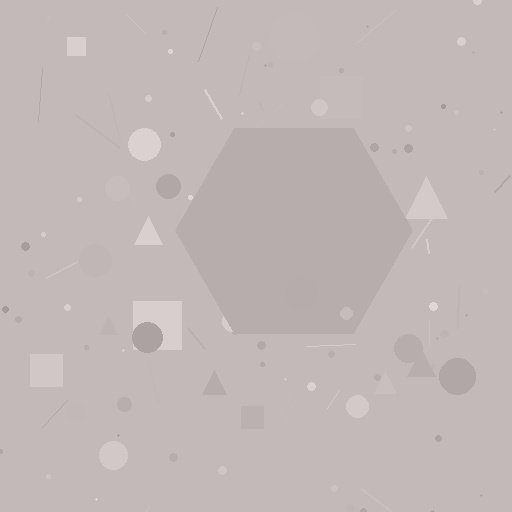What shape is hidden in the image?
A hexagon is hidden in the image.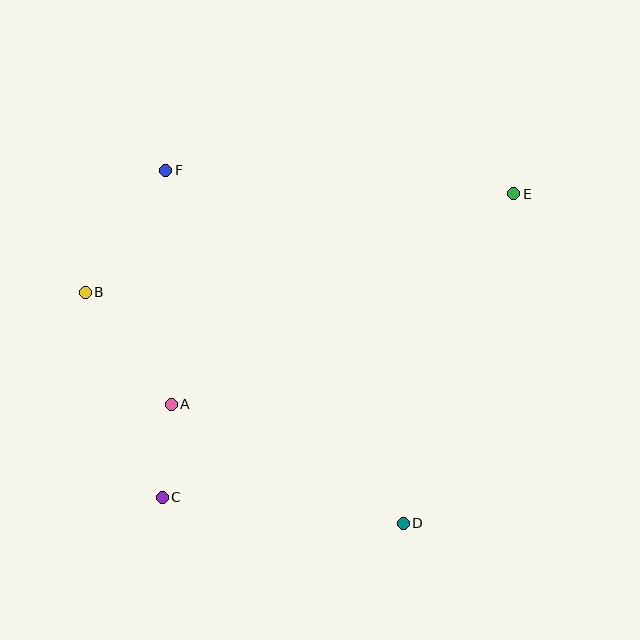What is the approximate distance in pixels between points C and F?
The distance between C and F is approximately 327 pixels.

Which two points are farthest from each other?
Points C and E are farthest from each other.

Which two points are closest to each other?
Points A and C are closest to each other.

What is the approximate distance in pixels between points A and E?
The distance between A and E is approximately 402 pixels.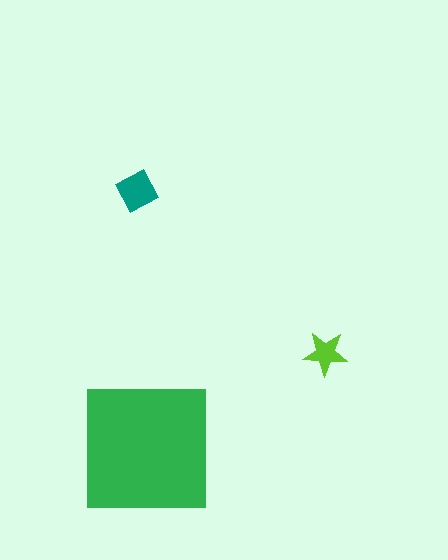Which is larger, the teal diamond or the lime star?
The teal diamond.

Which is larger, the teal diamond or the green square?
The green square.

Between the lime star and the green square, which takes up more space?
The green square.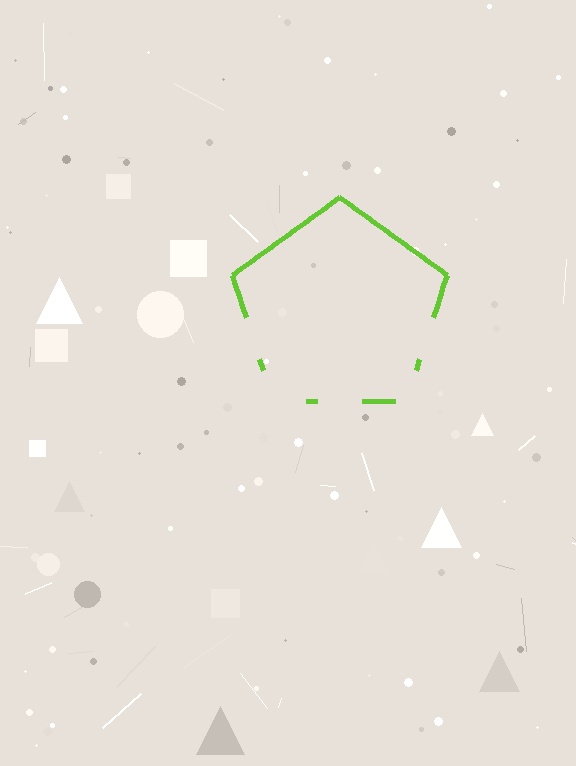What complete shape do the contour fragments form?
The contour fragments form a pentagon.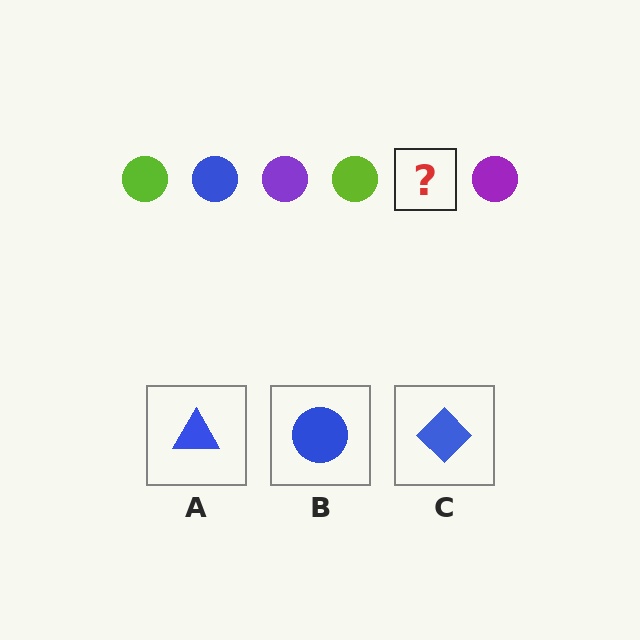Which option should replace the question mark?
Option B.